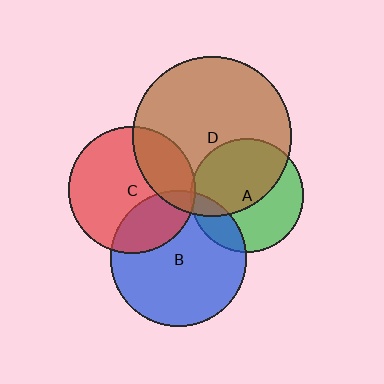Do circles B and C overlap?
Yes.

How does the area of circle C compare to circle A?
Approximately 1.2 times.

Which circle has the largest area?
Circle D (brown).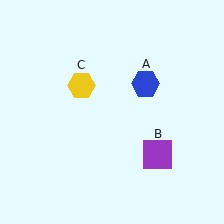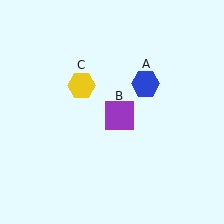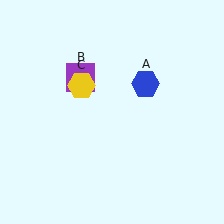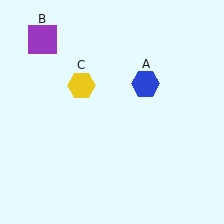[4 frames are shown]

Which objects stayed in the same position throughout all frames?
Blue hexagon (object A) and yellow hexagon (object C) remained stationary.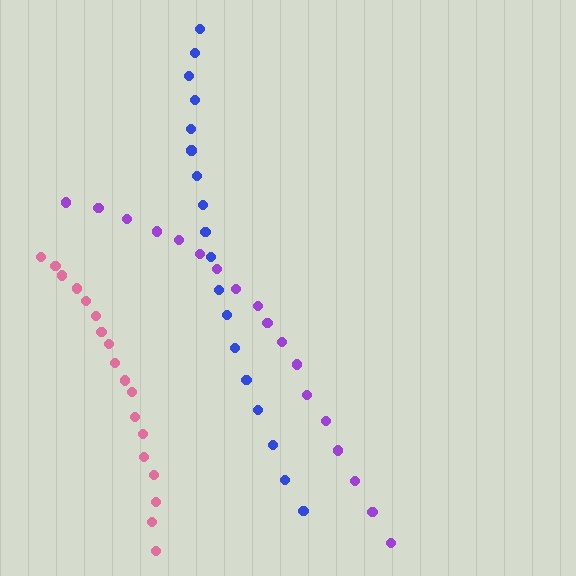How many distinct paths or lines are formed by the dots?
There are 3 distinct paths.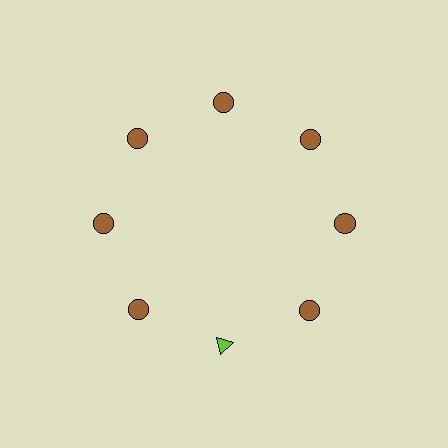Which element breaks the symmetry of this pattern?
The lime triangle at roughly the 6 o'clock position breaks the symmetry. All other shapes are brown circles.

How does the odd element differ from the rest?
It differs in both color (lime instead of brown) and shape (triangle instead of circle).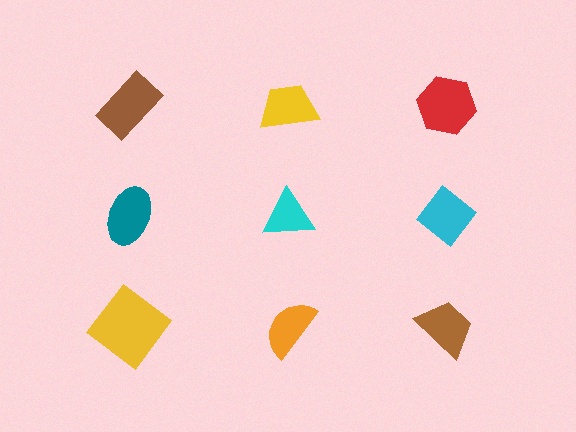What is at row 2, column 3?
A cyan diamond.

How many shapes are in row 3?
3 shapes.